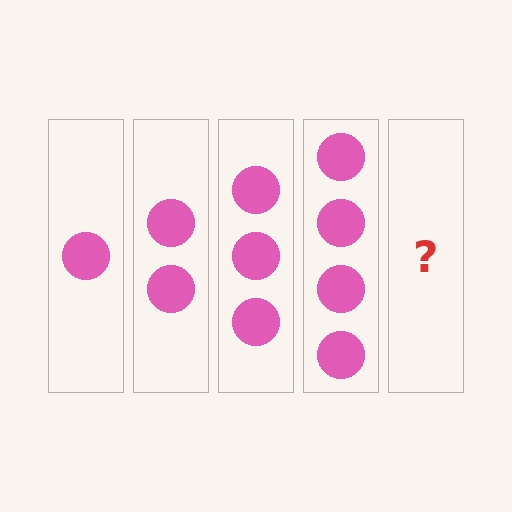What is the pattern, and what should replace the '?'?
The pattern is that each step adds one more circle. The '?' should be 5 circles.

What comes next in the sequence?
The next element should be 5 circles.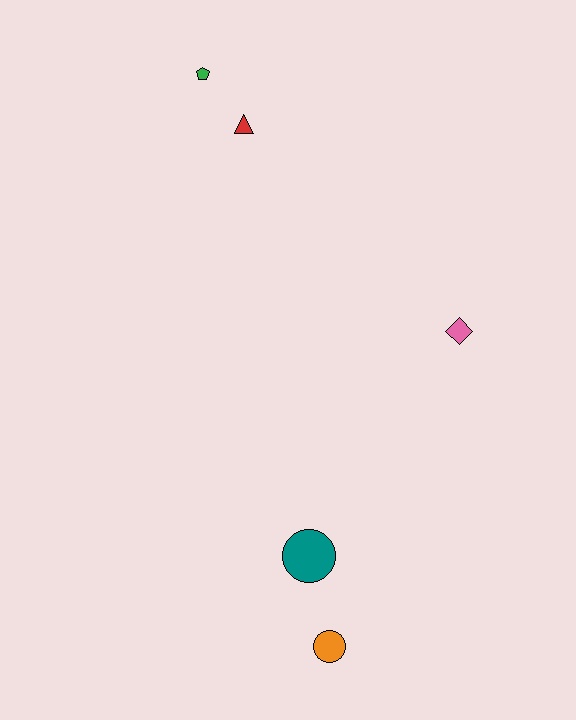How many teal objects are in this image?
There is 1 teal object.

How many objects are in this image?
There are 5 objects.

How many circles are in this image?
There are 2 circles.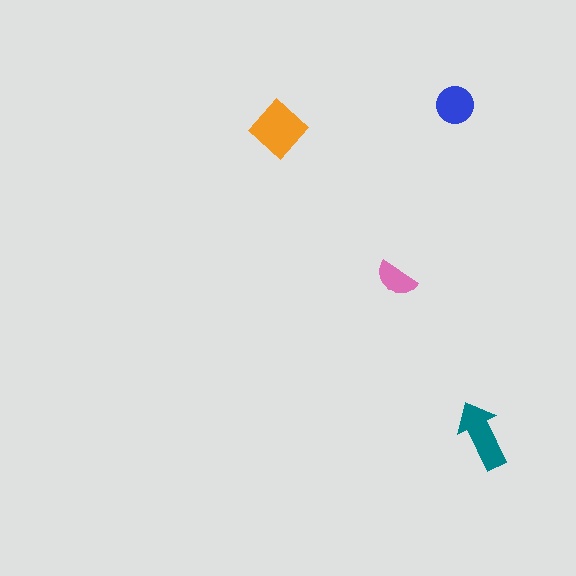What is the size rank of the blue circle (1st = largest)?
3rd.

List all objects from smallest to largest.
The pink semicircle, the blue circle, the teal arrow, the orange diamond.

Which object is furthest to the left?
The orange diamond is leftmost.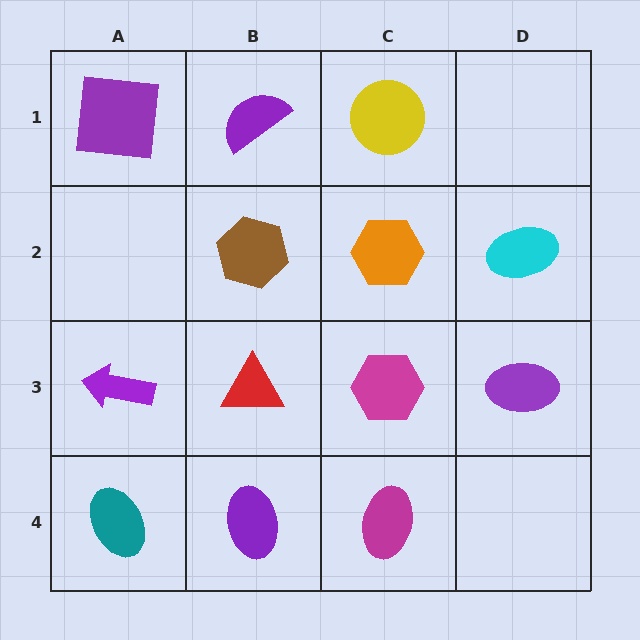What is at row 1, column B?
A purple semicircle.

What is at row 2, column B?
A brown hexagon.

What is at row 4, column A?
A teal ellipse.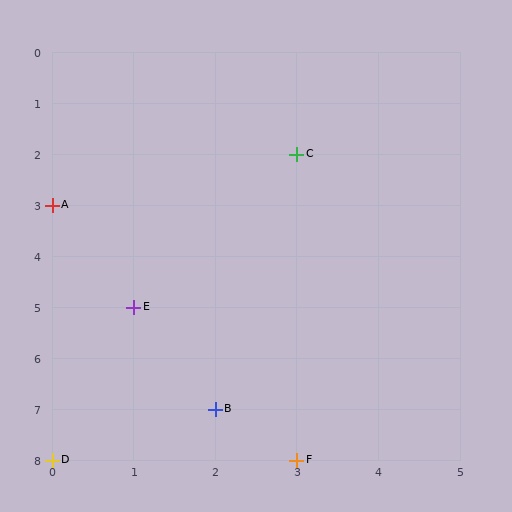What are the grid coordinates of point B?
Point B is at grid coordinates (2, 7).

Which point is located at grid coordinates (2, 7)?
Point B is at (2, 7).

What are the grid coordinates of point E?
Point E is at grid coordinates (1, 5).